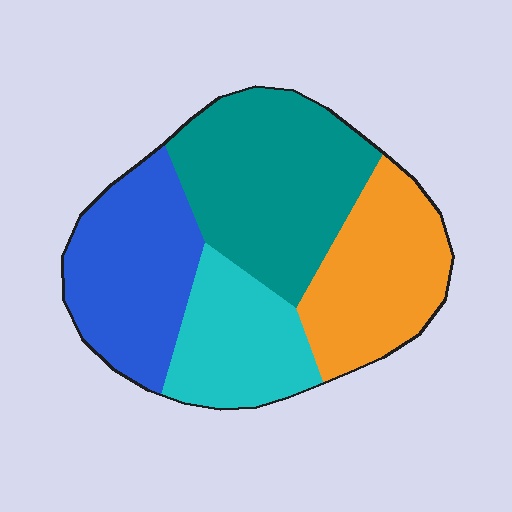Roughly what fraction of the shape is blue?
Blue covers 25% of the shape.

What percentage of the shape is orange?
Orange takes up about one quarter (1/4) of the shape.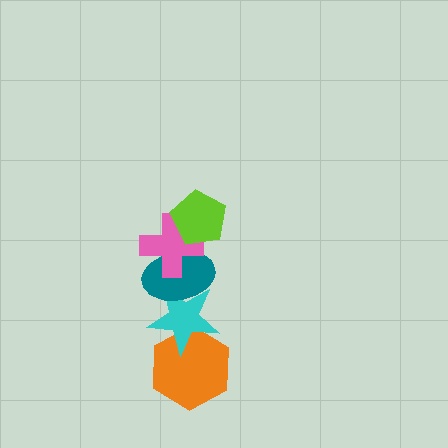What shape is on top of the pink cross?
The lime pentagon is on top of the pink cross.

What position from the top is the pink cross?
The pink cross is 2nd from the top.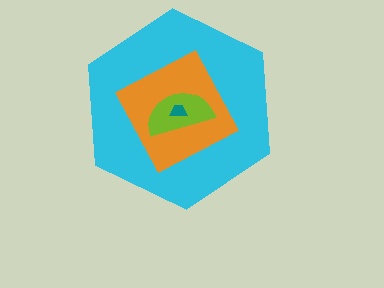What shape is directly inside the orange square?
The lime semicircle.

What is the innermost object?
The teal trapezoid.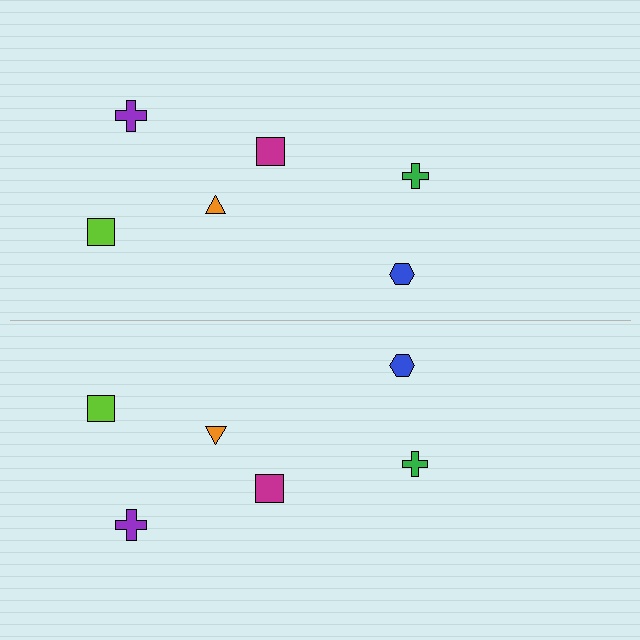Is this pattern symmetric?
Yes, this pattern has bilateral (reflection) symmetry.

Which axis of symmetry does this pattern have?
The pattern has a horizontal axis of symmetry running through the center of the image.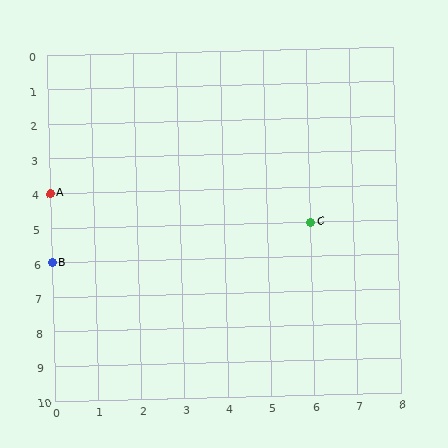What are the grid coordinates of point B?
Point B is at grid coordinates (0, 6).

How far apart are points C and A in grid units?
Points C and A are 6 columns and 1 row apart (about 6.1 grid units diagonally).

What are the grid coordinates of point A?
Point A is at grid coordinates (0, 4).